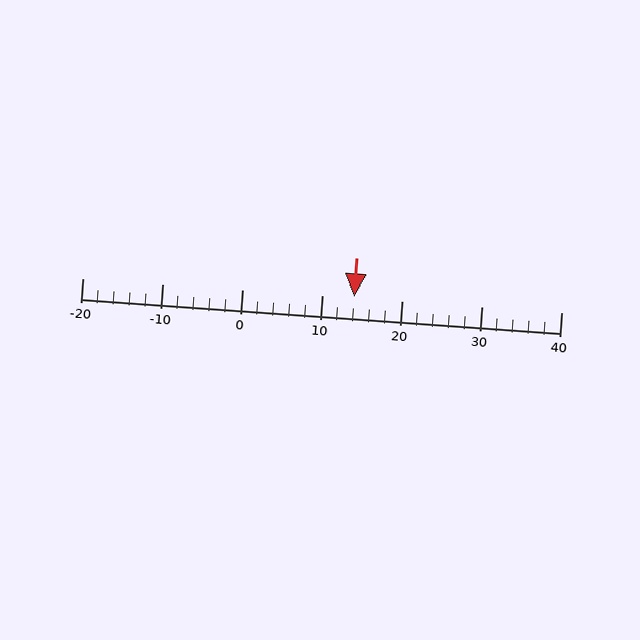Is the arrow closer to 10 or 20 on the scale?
The arrow is closer to 10.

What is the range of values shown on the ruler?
The ruler shows values from -20 to 40.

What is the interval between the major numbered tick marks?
The major tick marks are spaced 10 units apart.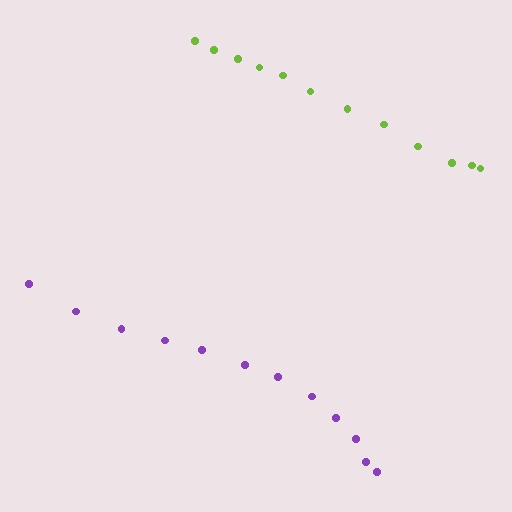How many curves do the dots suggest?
There are 2 distinct paths.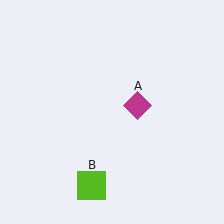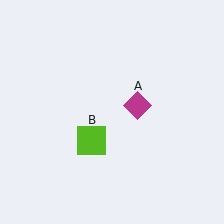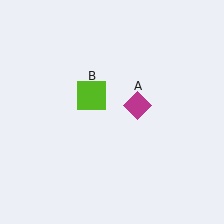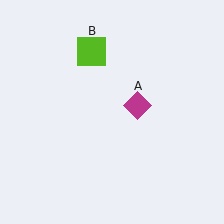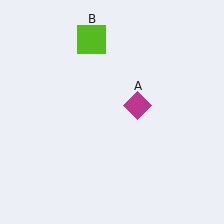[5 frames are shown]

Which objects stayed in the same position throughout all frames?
Magenta diamond (object A) remained stationary.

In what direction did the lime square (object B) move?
The lime square (object B) moved up.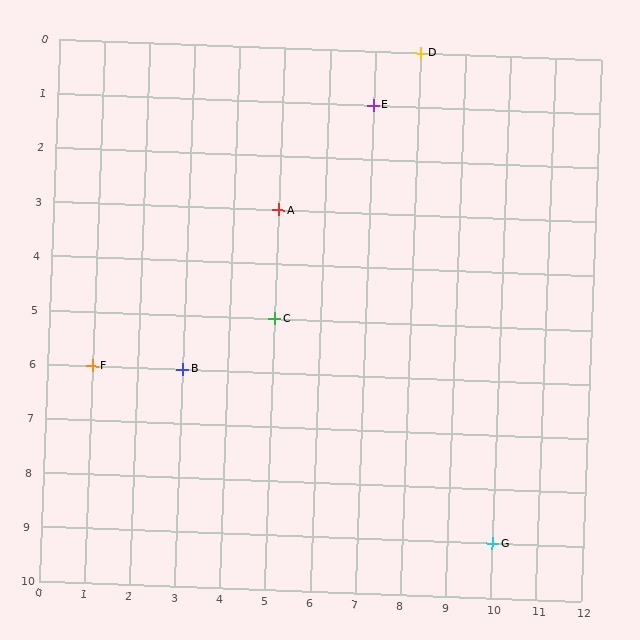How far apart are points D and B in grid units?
Points D and B are 5 columns and 6 rows apart (about 7.8 grid units diagonally).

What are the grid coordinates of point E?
Point E is at grid coordinates (7, 1).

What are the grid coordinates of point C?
Point C is at grid coordinates (5, 5).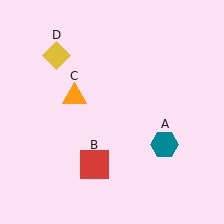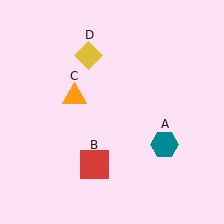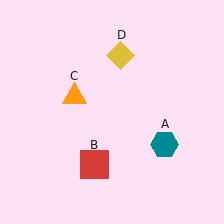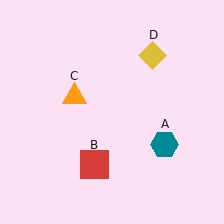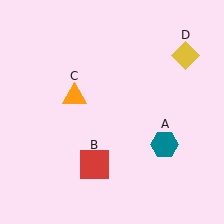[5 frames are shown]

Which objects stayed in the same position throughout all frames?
Teal hexagon (object A) and red square (object B) and orange triangle (object C) remained stationary.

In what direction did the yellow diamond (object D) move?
The yellow diamond (object D) moved right.